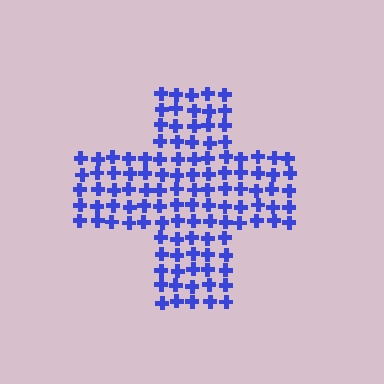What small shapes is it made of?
It is made of small crosses.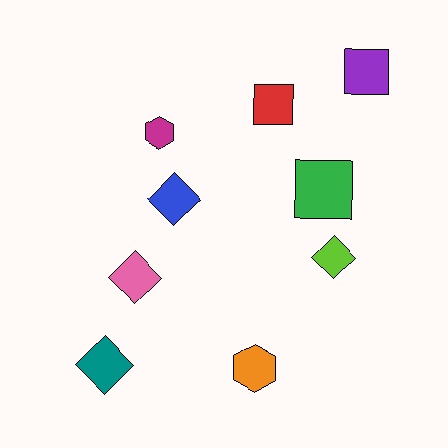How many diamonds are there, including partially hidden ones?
There are 4 diamonds.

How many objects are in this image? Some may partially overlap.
There are 9 objects.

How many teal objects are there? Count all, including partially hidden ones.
There is 1 teal object.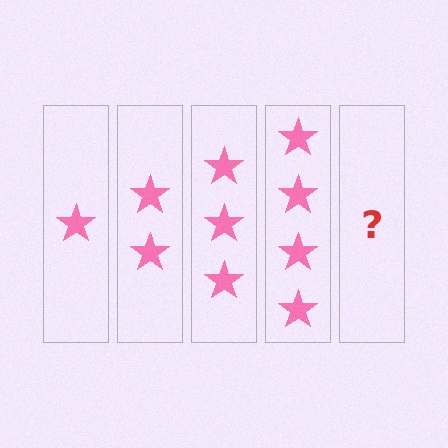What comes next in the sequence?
The next element should be 5 stars.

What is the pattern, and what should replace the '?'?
The pattern is that each step adds one more star. The '?' should be 5 stars.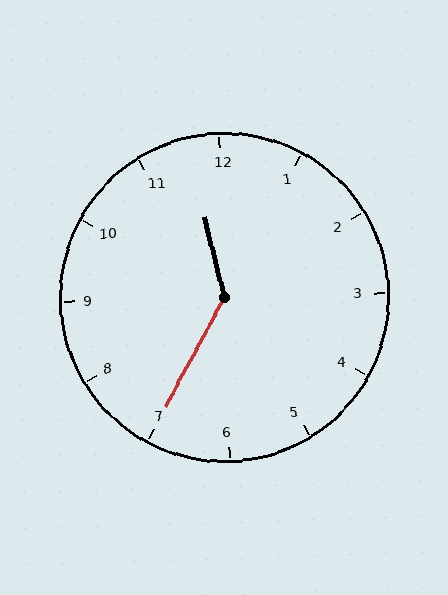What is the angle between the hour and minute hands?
Approximately 138 degrees.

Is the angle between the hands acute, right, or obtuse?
It is obtuse.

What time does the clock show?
11:35.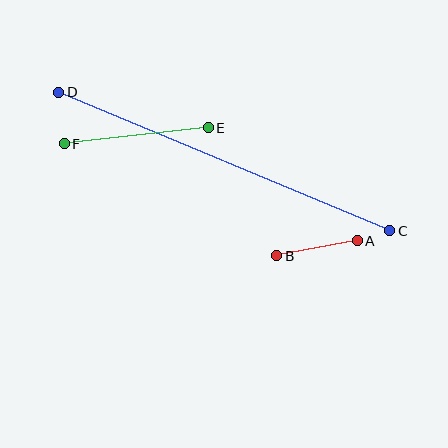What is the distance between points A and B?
The distance is approximately 82 pixels.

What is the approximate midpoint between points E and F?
The midpoint is at approximately (136, 136) pixels.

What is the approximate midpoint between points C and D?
The midpoint is at approximately (224, 162) pixels.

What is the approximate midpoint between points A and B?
The midpoint is at approximately (317, 248) pixels.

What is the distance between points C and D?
The distance is approximately 359 pixels.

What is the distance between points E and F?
The distance is approximately 145 pixels.